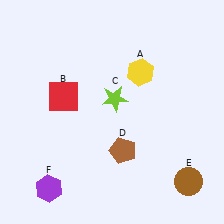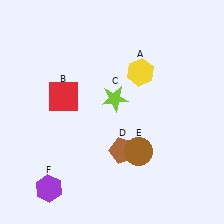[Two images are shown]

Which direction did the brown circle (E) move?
The brown circle (E) moved left.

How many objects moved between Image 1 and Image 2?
1 object moved between the two images.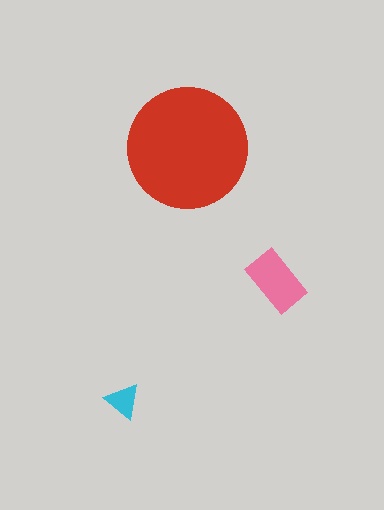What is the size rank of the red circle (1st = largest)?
1st.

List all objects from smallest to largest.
The cyan triangle, the pink rectangle, the red circle.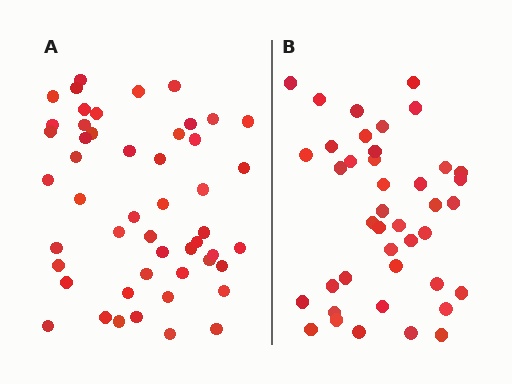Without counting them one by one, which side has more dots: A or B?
Region A (the left region) has more dots.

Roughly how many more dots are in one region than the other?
Region A has roughly 8 or so more dots than region B.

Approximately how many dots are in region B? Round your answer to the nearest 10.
About 40 dots. (The exact count is 41, which rounds to 40.)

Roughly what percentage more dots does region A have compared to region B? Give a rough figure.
About 20% more.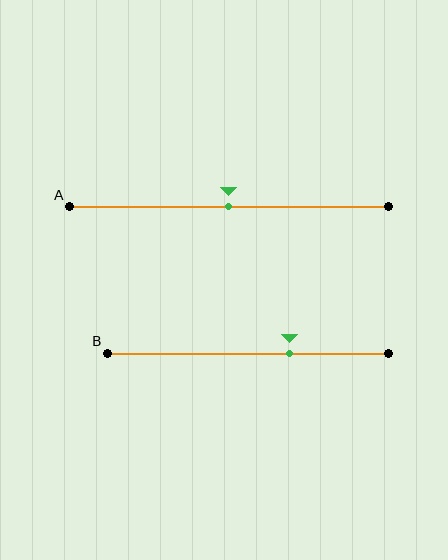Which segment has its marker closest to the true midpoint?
Segment A has its marker closest to the true midpoint.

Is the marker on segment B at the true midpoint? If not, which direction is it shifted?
No, the marker on segment B is shifted to the right by about 15% of the segment length.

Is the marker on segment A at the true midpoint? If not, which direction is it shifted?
Yes, the marker on segment A is at the true midpoint.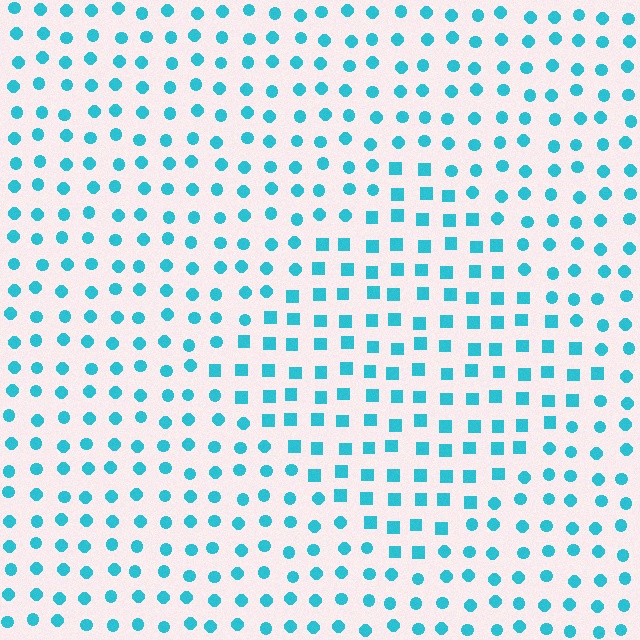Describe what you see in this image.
The image is filled with small cyan elements arranged in a uniform grid. A diamond-shaped region contains squares, while the surrounding area contains circles. The boundary is defined purely by the change in element shape.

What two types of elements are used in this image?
The image uses squares inside the diamond region and circles outside it.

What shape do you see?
I see a diamond.